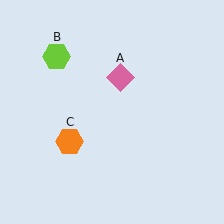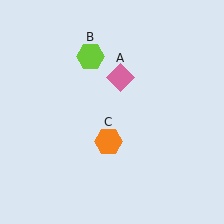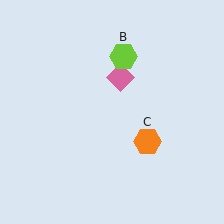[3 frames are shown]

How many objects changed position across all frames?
2 objects changed position: lime hexagon (object B), orange hexagon (object C).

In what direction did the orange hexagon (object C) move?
The orange hexagon (object C) moved right.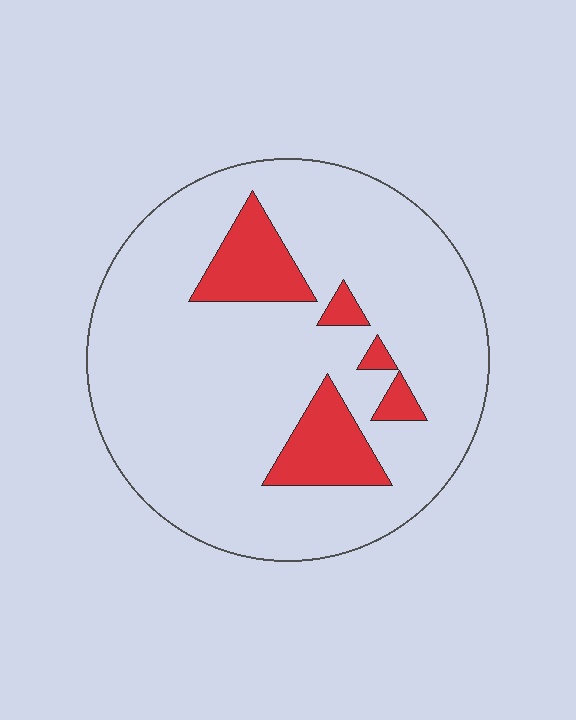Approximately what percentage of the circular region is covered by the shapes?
Approximately 15%.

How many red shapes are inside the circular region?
5.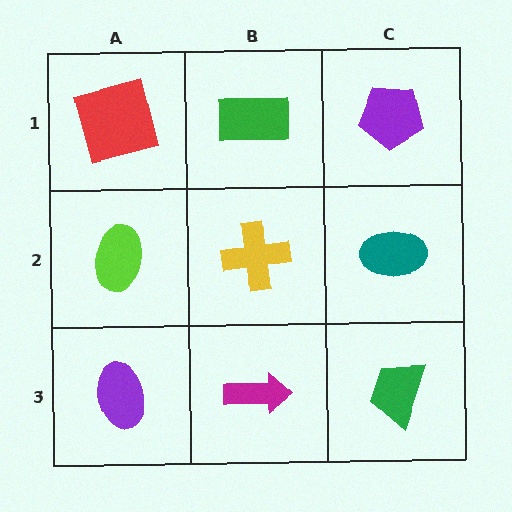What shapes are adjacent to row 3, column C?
A teal ellipse (row 2, column C), a magenta arrow (row 3, column B).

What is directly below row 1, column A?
A lime ellipse.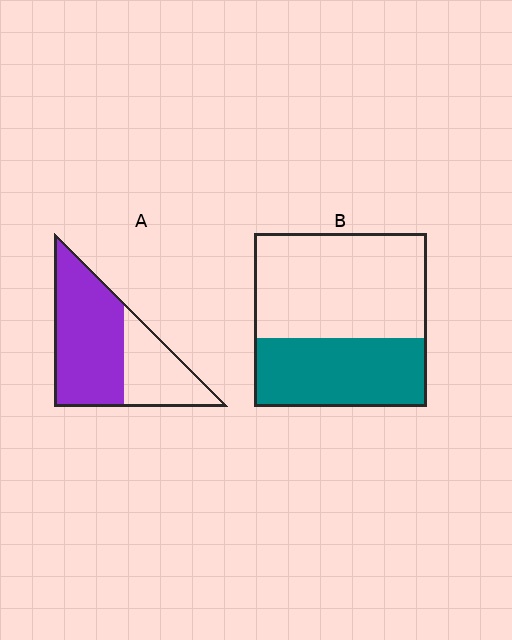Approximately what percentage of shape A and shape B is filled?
A is approximately 65% and B is approximately 40%.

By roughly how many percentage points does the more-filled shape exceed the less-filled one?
By roughly 25 percentage points (A over B).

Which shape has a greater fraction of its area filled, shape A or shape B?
Shape A.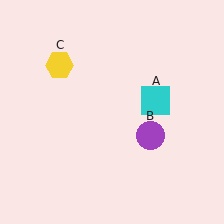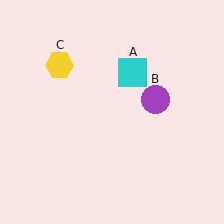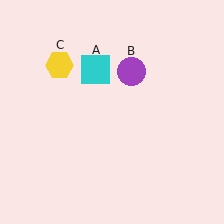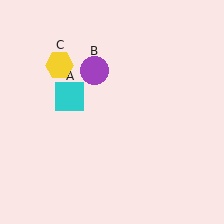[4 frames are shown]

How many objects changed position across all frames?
2 objects changed position: cyan square (object A), purple circle (object B).